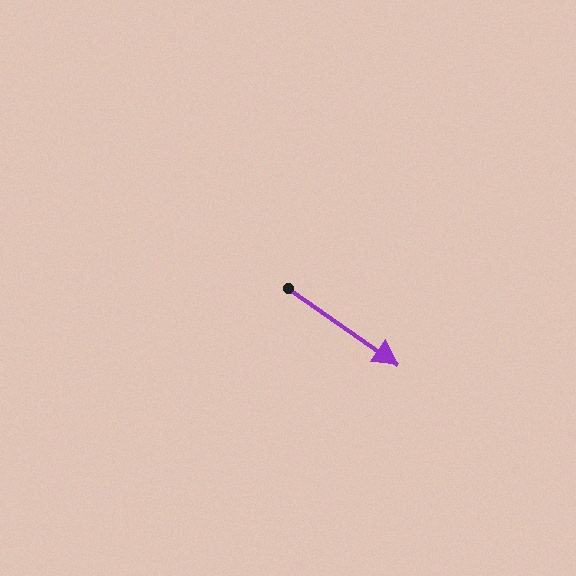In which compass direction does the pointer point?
Southeast.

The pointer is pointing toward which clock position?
Roughly 4 o'clock.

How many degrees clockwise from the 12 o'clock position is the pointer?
Approximately 125 degrees.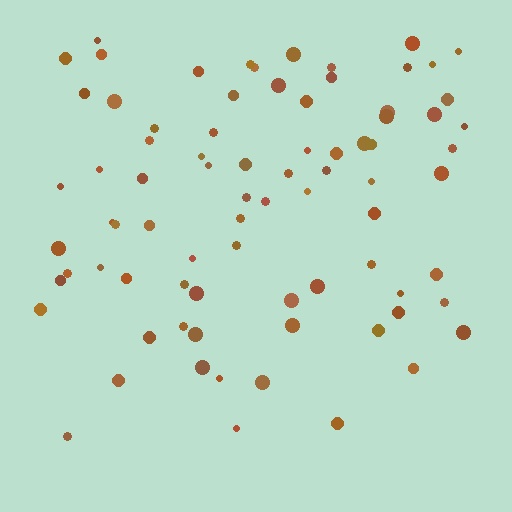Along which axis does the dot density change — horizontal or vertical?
Vertical.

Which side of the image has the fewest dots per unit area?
The bottom.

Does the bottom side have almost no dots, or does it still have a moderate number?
Still a moderate number, just noticeably fewer than the top.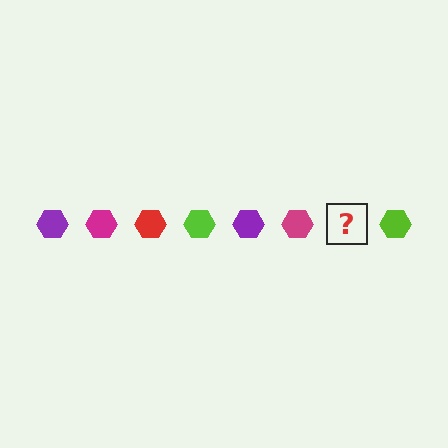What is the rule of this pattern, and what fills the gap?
The rule is that the pattern cycles through purple, magenta, red, lime hexagons. The gap should be filled with a red hexagon.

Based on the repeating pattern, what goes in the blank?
The blank should be a red hexagon.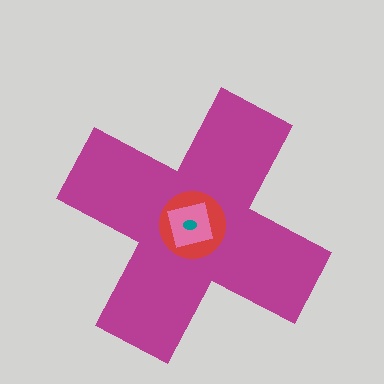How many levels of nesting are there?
4.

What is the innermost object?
The teal ellipse.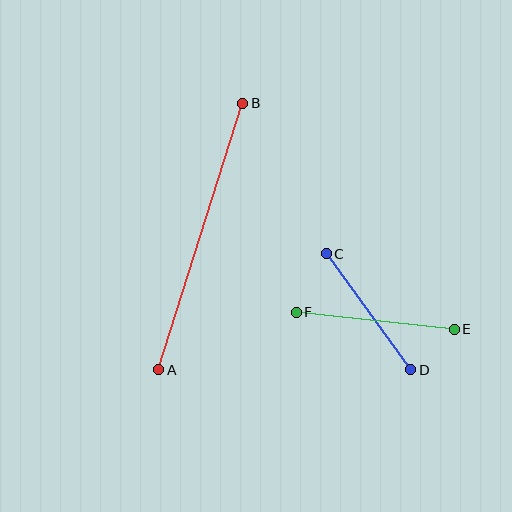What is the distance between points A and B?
The distance is approximately 279 pixels.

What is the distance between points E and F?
The distance is approximately 159 pixels.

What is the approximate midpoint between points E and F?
The midpoint is at approximately (375, 321) pixels.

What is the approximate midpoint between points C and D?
The midpoint is at approximately (368, 312) pixels.